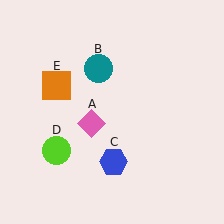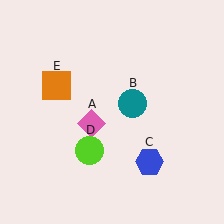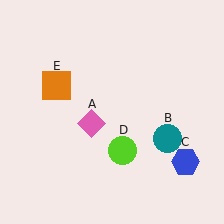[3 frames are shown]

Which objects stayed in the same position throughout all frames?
Pink diamond (object A) and orange square (object E) remained stationary.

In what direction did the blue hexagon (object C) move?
The blue hexagon (object C) moved right.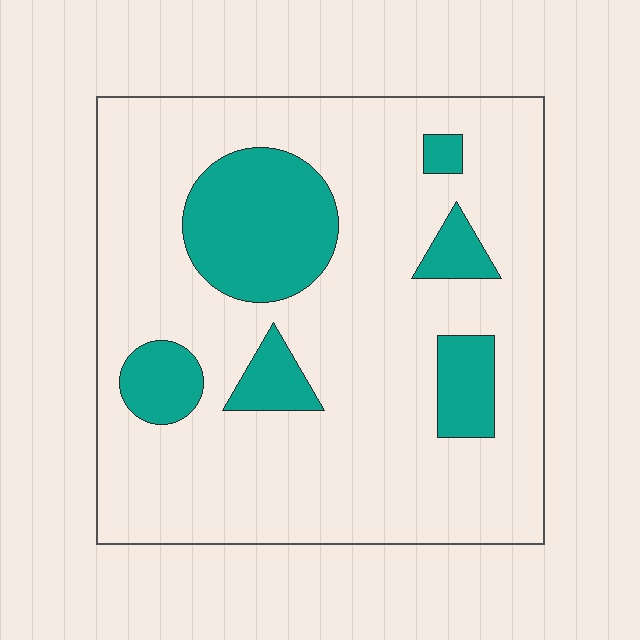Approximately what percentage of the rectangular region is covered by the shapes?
Approximately 20%.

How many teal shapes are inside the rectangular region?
6.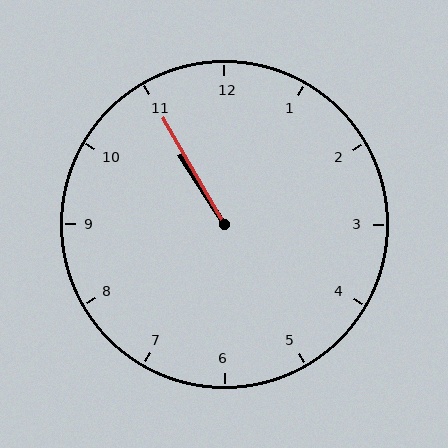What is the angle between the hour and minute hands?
Approximately 2 degrees.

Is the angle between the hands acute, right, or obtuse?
It is acute.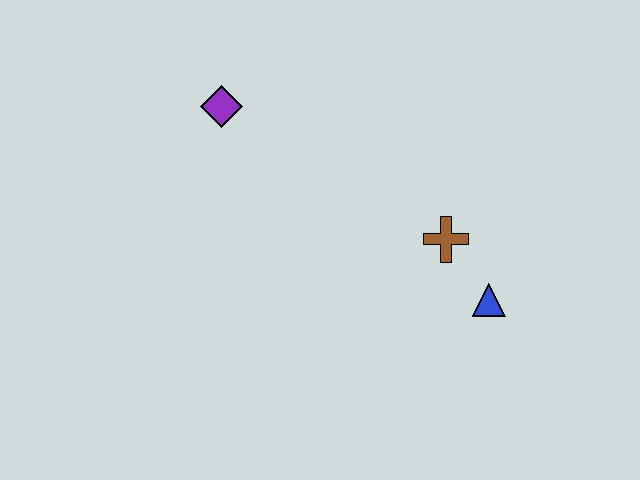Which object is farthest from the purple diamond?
The blue triangle is farthest from the purple diamond.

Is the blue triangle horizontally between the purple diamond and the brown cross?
No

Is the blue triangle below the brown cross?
Yes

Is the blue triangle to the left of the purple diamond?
No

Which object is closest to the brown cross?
The blue triangle is closest to the brown cross.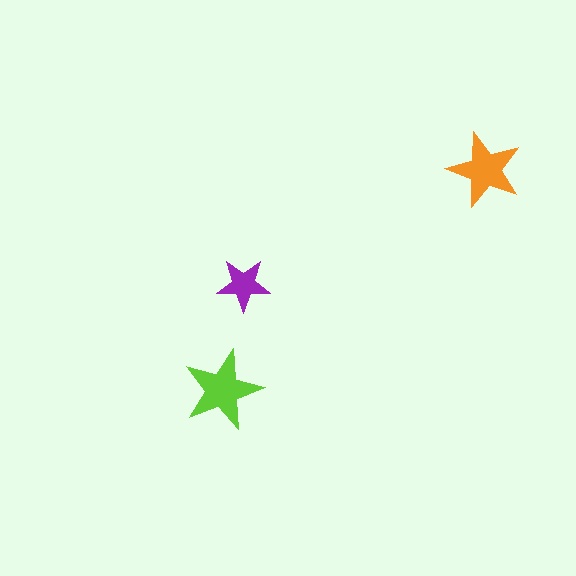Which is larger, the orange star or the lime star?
The lime one.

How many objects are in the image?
There are 3 objects in the image.